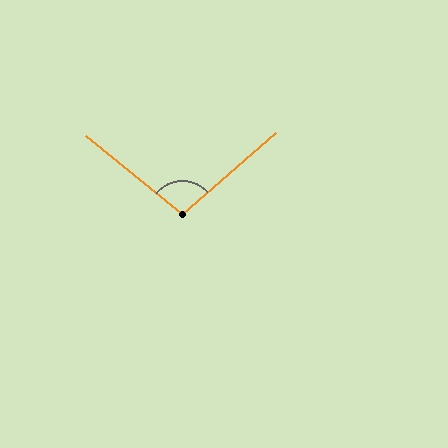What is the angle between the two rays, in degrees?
Approximately 100 degrees.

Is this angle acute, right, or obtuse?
It is obtuse.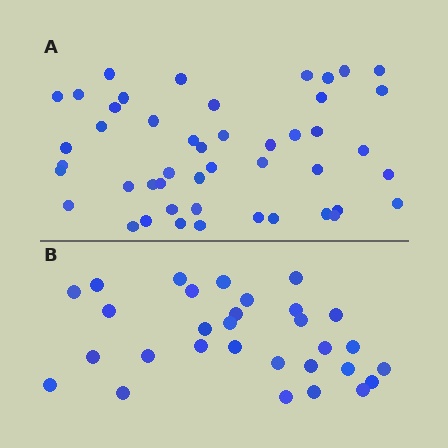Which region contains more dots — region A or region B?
Region A (the top region) has more dots.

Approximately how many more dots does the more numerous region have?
Region A has approximately 15 more dots than region B.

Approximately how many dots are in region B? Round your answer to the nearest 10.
About 30 dots.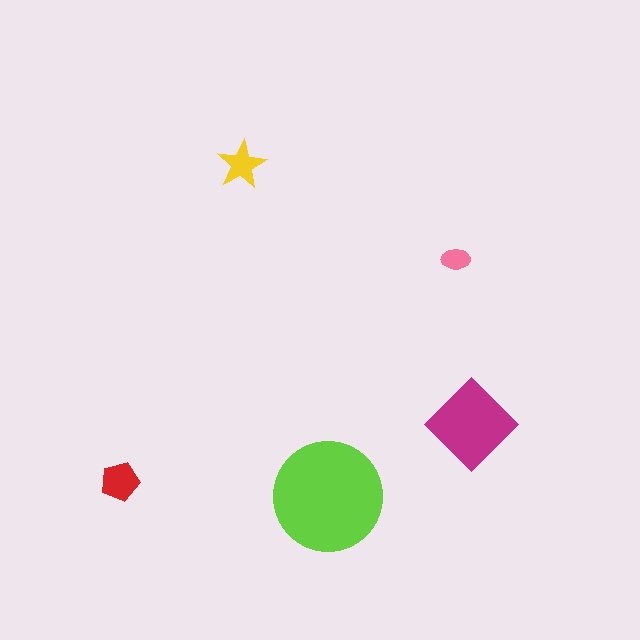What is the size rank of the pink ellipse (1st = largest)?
5th.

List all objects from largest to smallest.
The lime circle, the magenta diamond, the red pentagon, the yellow star, the pink ellipse.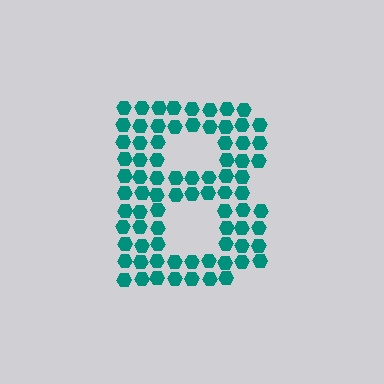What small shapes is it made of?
It is made of small hexagons.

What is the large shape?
The large shape is the letter B.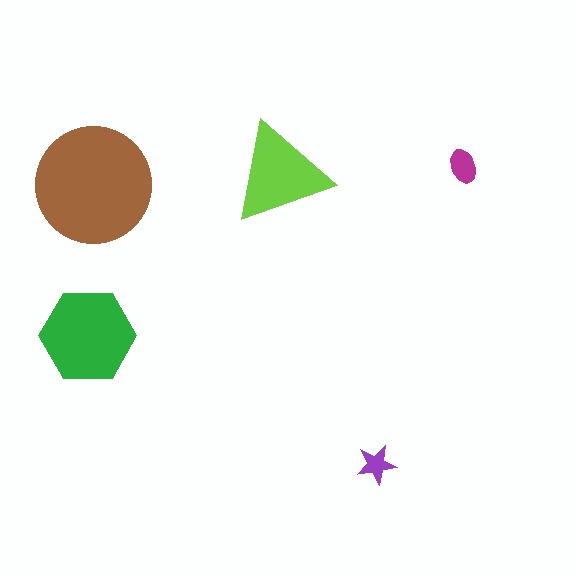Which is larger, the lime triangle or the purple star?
The lime triangle.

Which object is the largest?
The brown circle.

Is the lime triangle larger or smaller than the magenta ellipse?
Larger.